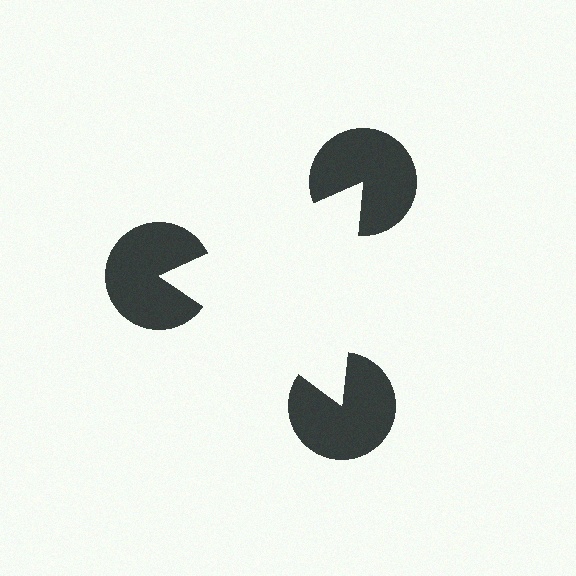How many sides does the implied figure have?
3 sides.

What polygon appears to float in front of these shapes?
An illusory triangle — its edges are inferred from the aligned wedge cuts in the pac-man discs, not physically drawn.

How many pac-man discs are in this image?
There are 3 — one at each vertex of the illusory triangle.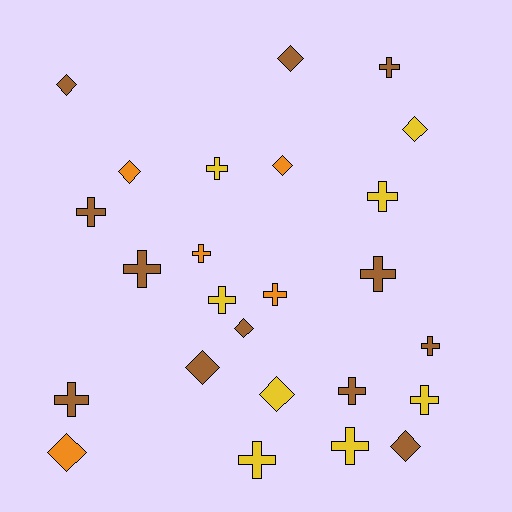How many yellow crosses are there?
There are 6 yellow crosses.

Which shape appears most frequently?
Cross, with 15 objects.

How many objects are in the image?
There are 25 objects.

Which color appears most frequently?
Brown, with 12 objects.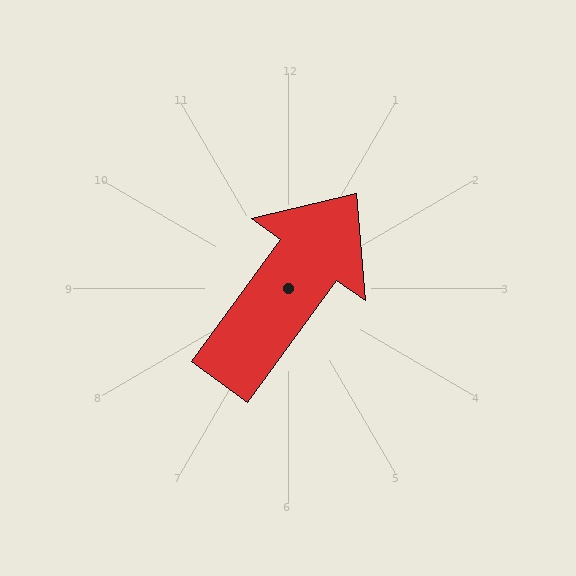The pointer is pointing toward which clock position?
Roughly 1 o'clock.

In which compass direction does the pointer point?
Northeast.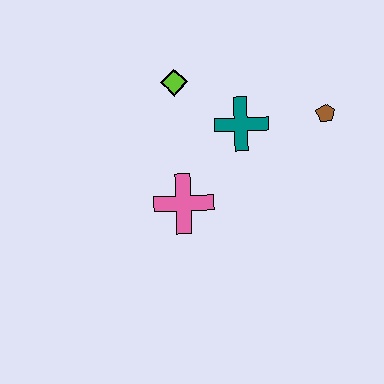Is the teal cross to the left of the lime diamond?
No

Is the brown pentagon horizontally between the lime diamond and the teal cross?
No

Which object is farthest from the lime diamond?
The brown pentagon is farthest from the lime diamond.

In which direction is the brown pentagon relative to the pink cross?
The brown pentagon is to the right of the pink cross.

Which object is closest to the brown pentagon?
The teal cross is closest to the brown pentagon.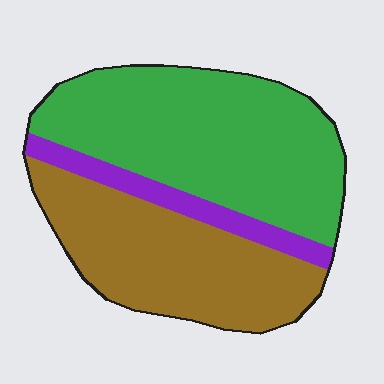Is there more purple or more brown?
Brown.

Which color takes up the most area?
Green, at roughly 50%.